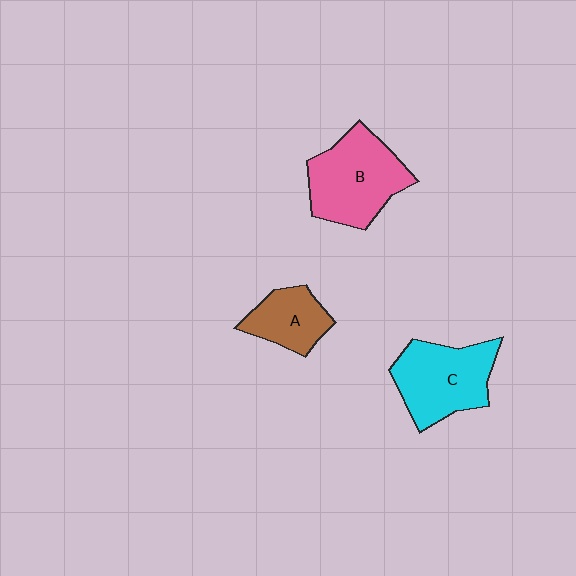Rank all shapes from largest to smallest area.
From largest to smallest: B (pink), C (cyan), A (brown).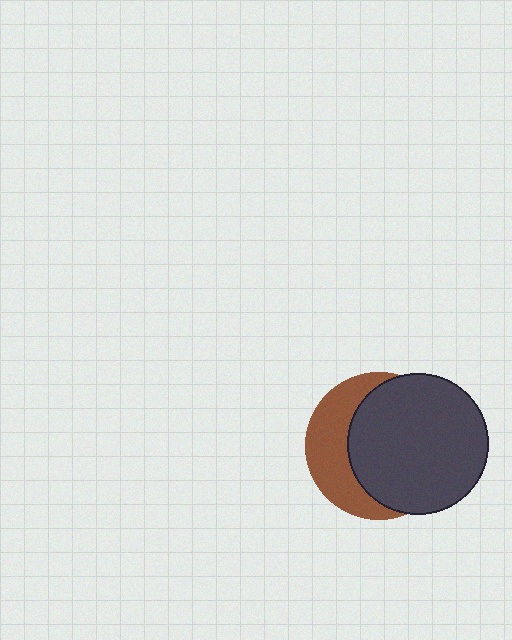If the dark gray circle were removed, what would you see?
You would see the complete brown circle.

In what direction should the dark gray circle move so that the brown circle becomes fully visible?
The dark gray circle should move right. That is the shortest direction to clear the overlap and leave the brown circle fully visible.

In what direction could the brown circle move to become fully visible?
The brown circle could move left. That would shift it out from behind the dark gray circle entirely.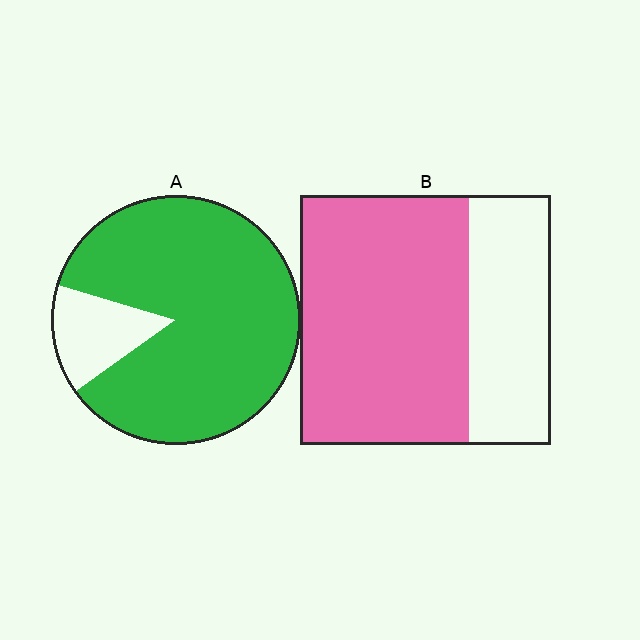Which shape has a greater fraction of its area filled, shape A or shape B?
Shape A.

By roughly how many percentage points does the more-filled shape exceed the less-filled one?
By roughly 20 percentage points (A over B).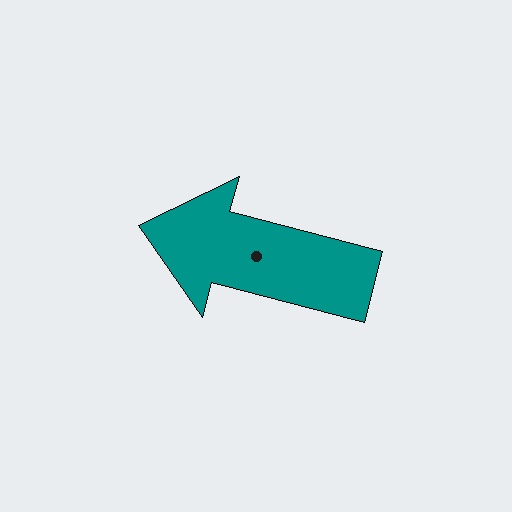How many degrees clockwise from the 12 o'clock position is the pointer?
Approximately 285 degrees.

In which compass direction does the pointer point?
West.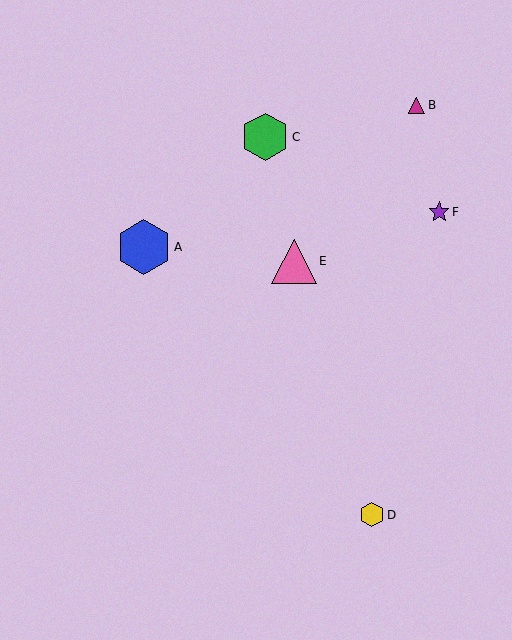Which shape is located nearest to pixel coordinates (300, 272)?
The pink triangle (labeled E) at (294, 261) is nearest to that location.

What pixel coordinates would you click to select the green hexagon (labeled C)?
Click at (265, 137) to select the green hexagon C.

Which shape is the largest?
The blue hexagon (labeled A) is the largest.